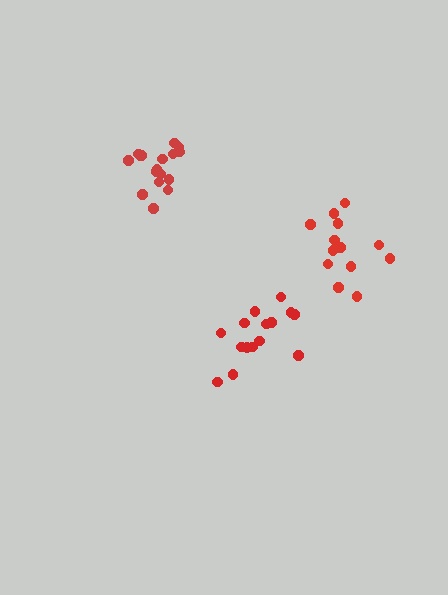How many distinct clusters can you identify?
There are 3 distinct clusters.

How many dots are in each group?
Group 1: 13 dots, Group 2: 17 dots, Group 3: 15 dots (45 total).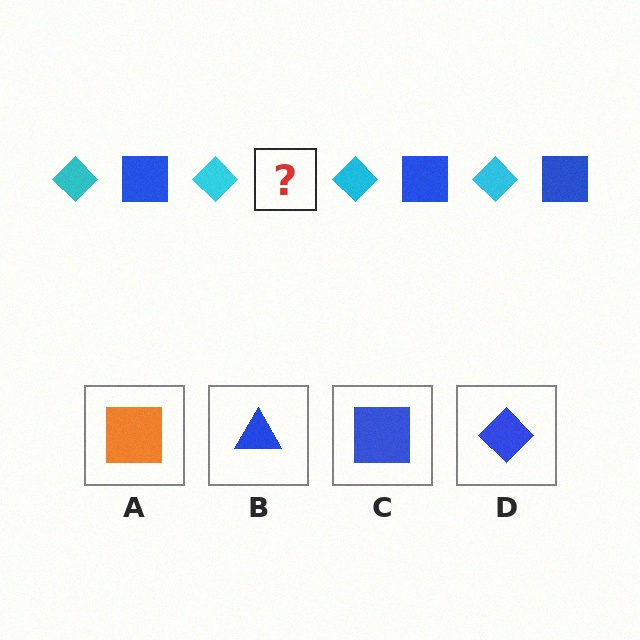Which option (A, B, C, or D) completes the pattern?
C.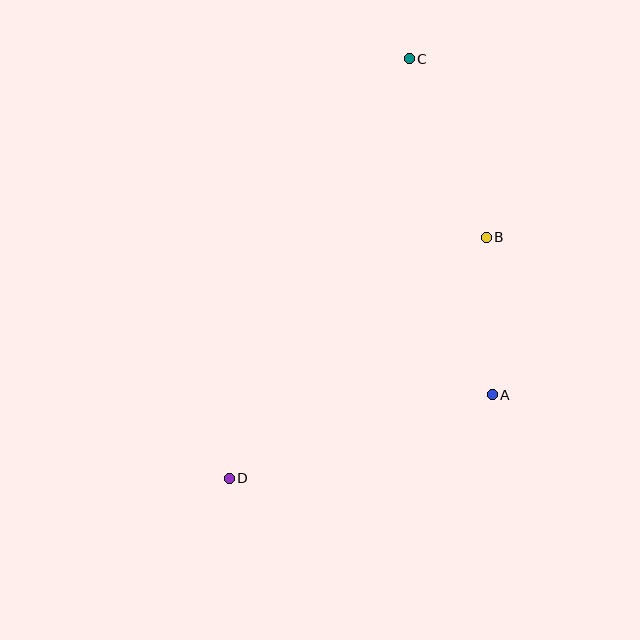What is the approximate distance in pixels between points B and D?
The distance between B and D is approximately 352 pixels.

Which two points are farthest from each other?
Points C and D are farthest from each other.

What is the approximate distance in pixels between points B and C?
The distance between B and C is approximately 194 pixels.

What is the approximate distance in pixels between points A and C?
The distance between A and C is approximately 346 pixels.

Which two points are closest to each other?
Points A and B are closest to each other.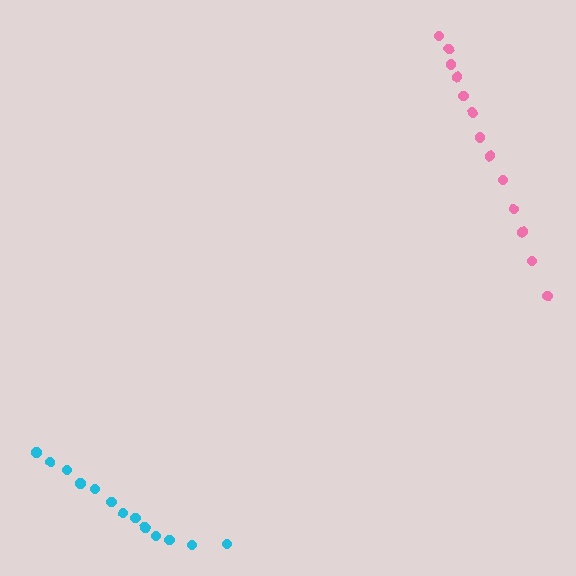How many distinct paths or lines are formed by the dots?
There are 2 distinct paths.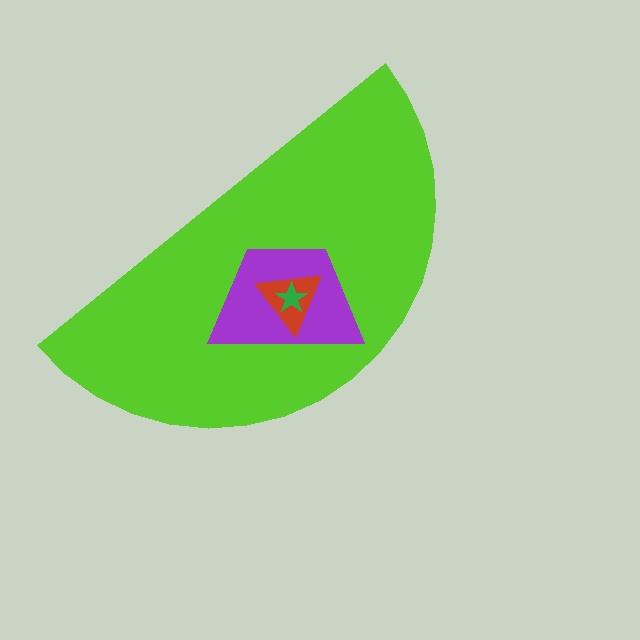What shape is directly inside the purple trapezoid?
The red triangle.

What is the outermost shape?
The lime semicircle.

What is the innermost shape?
The green star.